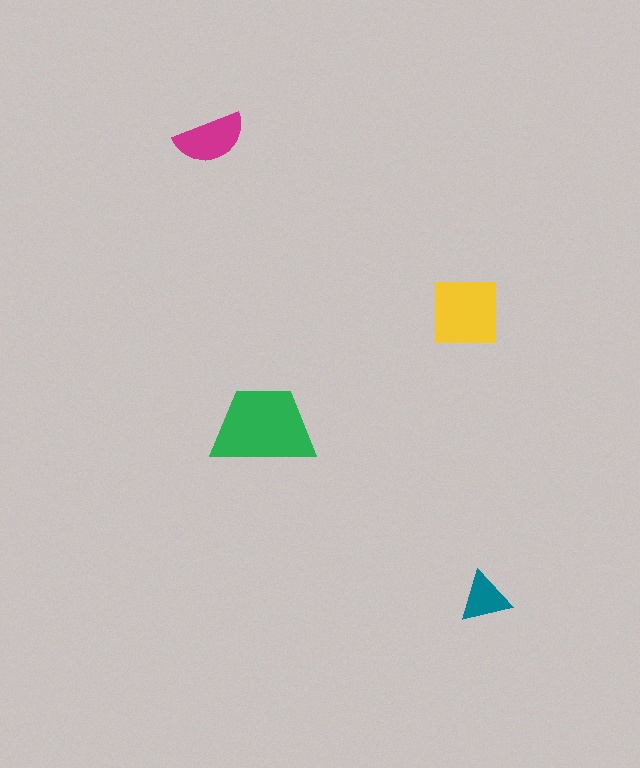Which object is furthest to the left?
The magenta semicircle is leftmost.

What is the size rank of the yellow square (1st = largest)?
2nd.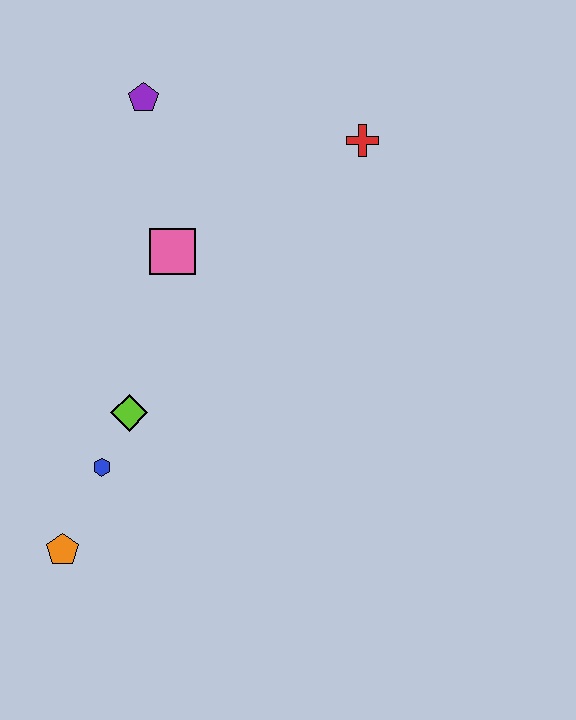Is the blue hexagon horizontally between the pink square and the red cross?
No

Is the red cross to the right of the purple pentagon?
Yes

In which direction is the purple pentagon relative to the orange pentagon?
The purple pentagon is above the orange pentagon.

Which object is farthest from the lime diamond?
The red cross is farthest from the lime diamond.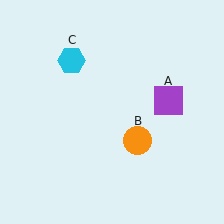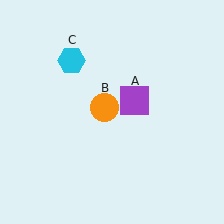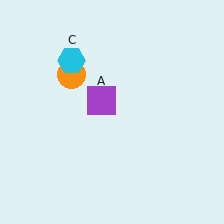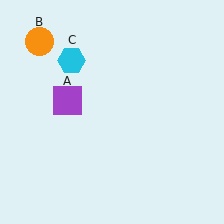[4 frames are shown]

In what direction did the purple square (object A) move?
The purple square (object A) moved left.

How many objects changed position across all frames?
2 objects changed position: purple square (object A), orange circle (object B).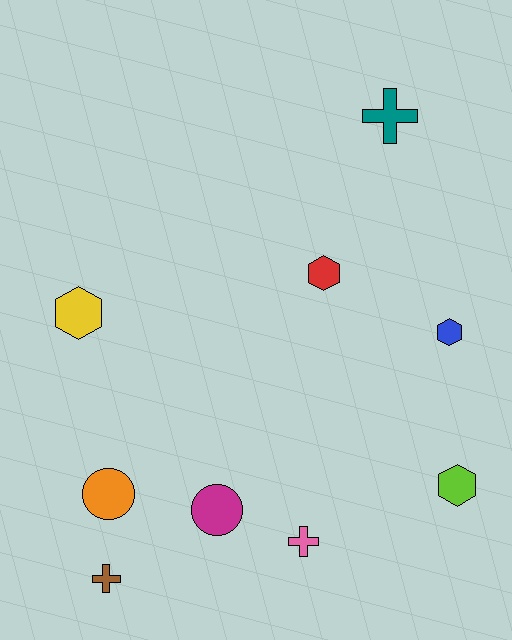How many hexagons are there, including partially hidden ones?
There are 4 hexagons.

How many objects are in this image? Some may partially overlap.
There are 9 objects.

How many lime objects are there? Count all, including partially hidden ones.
There is 1 lime object.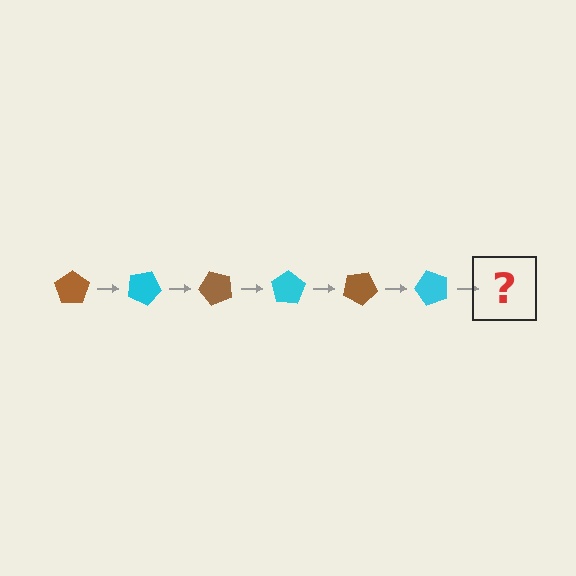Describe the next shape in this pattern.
It should be a brown pentagon, rotated 150 degrees from the start.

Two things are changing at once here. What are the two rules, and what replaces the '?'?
The two rules are that it rotates 25 degrees each step and the color cycles through brown and cyan. The '?' should be a brown pentagon, rotated 150 degrees from the start.